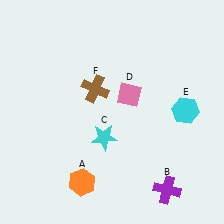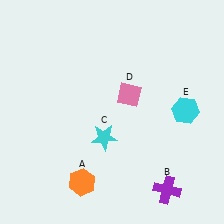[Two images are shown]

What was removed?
The brown cross (F) was removed in Image 2.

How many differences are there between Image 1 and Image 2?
There is 1 difference between the two images.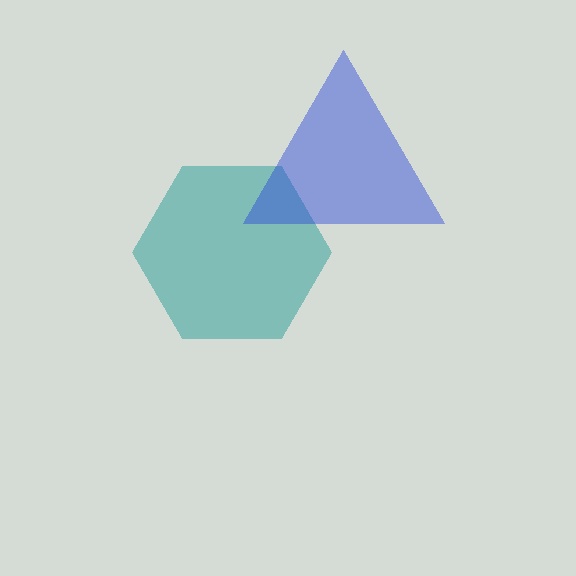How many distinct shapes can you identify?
There are 2 distinct shapes: a teal hexagon, a blue triangle.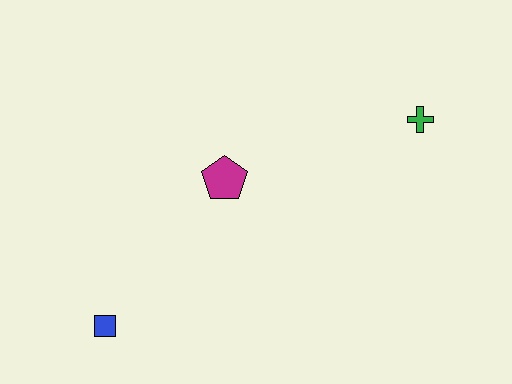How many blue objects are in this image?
There is 1 blue object.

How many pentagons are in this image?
There is 1 pentagon.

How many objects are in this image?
There are 3 objects.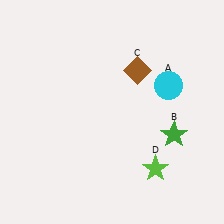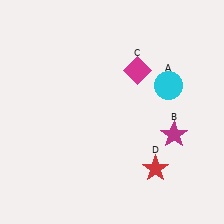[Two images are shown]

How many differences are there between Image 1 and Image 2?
There are 3 differences between the two images.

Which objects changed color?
B changed from green to magenta. C changed from brown to magenta. D changed from lime to red.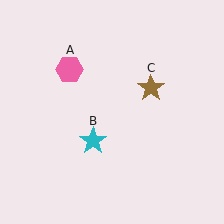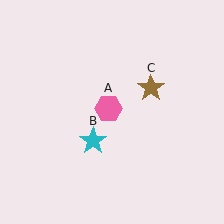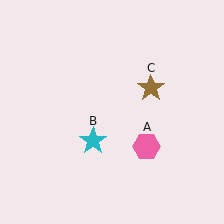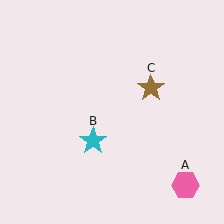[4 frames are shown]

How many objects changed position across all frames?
1 object changed position: pink hexagon (object A).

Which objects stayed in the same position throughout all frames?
Cyan star (object B) and brown star (object C) remained stationary.